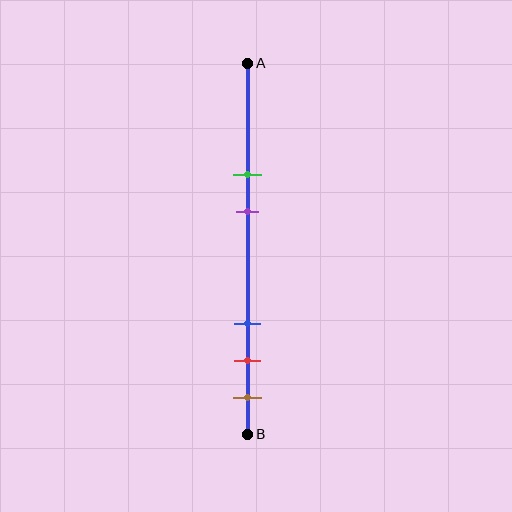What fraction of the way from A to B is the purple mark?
The purple mark is approximately 40% (0.4) of the way from A to B.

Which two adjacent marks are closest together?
The red and brown marks are the closest adjacent pair.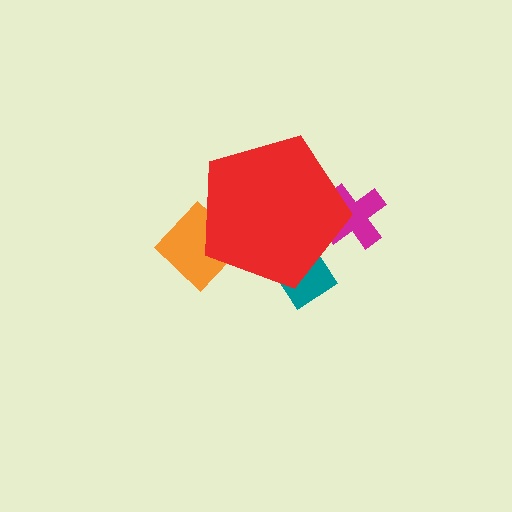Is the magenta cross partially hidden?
Yes, the magenta cross is partially hidden behind the red pentagon.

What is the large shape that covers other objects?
A red pentagon.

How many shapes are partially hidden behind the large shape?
3 shapes are partially hidden.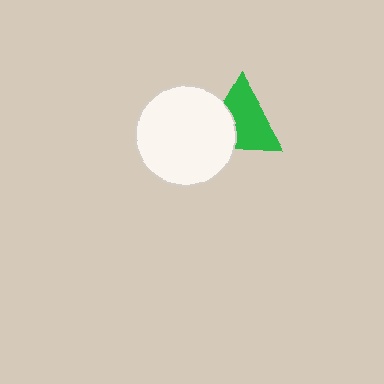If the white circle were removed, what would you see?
You would see the complete green triangle.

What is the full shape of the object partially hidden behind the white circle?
The partially hidden object is a green triangle.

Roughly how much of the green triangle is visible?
Most of it is visible (roughly 66%).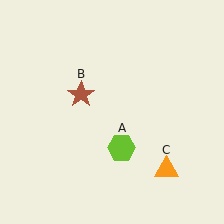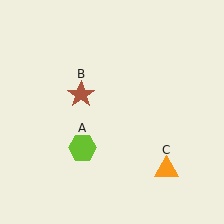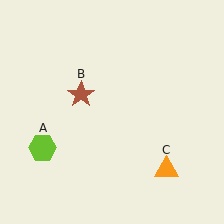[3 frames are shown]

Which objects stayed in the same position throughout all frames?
Brown star (object B) and orange triangle (object C) remained stationary.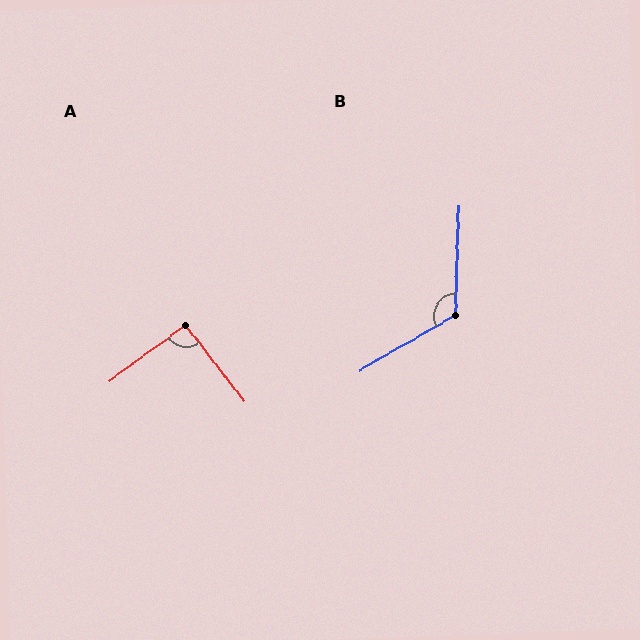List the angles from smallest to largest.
A (91°), B (122°).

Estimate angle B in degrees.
Approximately 122 degrees.